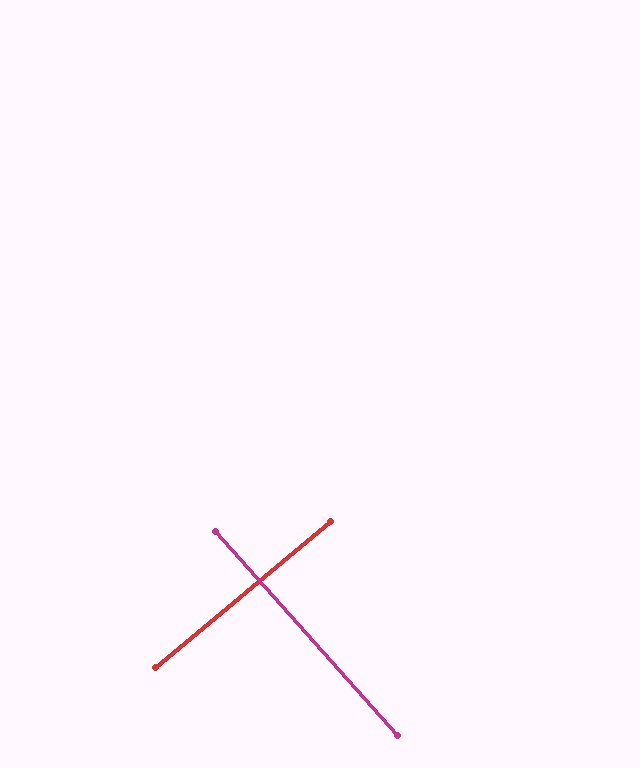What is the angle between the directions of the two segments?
Approximately 88 degrees.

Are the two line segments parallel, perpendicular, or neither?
Perpendicular — they meet at approximately 88°.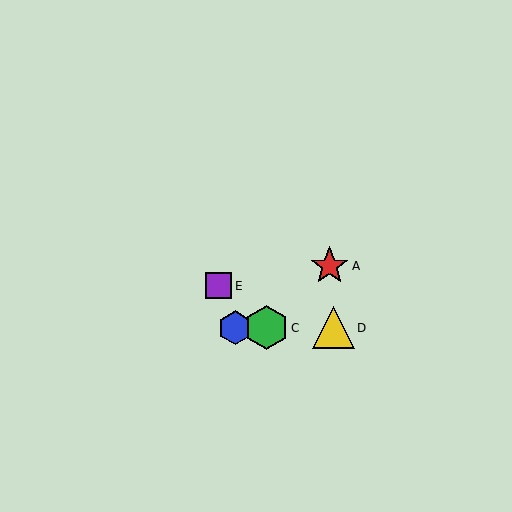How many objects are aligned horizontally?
3 objects (B, C, D) are aligned horizontally.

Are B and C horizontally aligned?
Yes, both are at y≈328.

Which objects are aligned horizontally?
Objects B, C, D are aligned horizontally.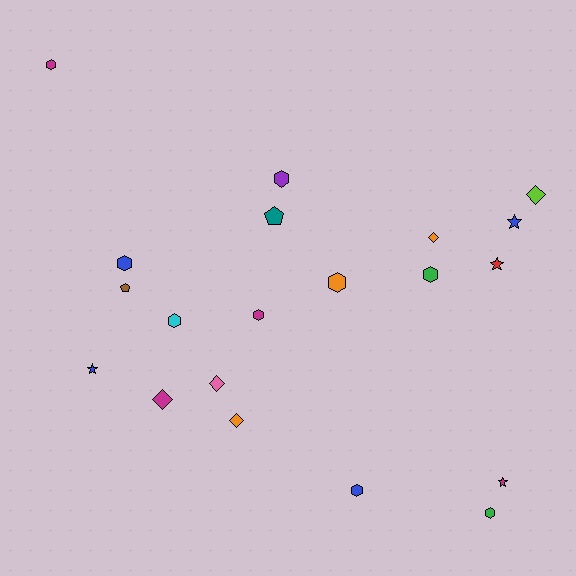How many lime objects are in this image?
There is 1 lime object.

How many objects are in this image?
There are 20 objects.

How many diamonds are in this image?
There are 5 diamonds.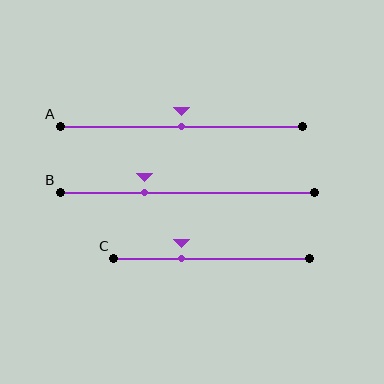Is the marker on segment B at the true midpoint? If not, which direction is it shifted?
No, the marker on segment B is shifted to the left by about 17% of the segment length.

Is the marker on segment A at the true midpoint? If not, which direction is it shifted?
Yes, the marker on segment A is at the true midpoint.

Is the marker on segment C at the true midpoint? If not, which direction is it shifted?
No, the marker on segment C is shifted to the left by about 15% of the segment length.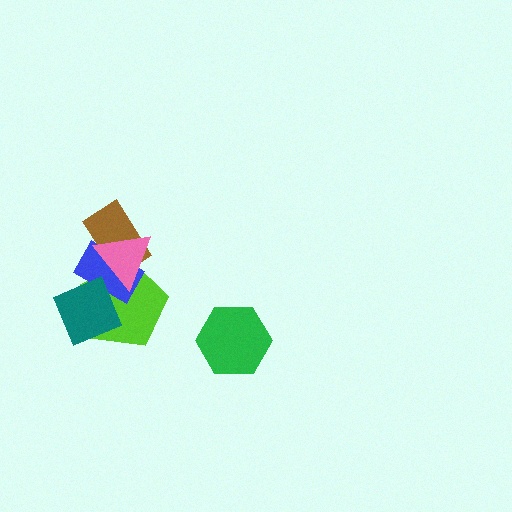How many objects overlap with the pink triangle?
3 objects overlap with the pink triangle.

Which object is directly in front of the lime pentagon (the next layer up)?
The blue rectangle is directly in front of the lime pentagon.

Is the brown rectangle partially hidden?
Yes, it is partially covered by another shape.